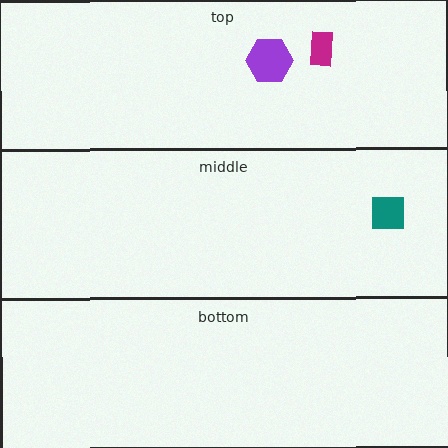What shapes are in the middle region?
The teal square.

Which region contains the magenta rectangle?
The top region.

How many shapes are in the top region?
2.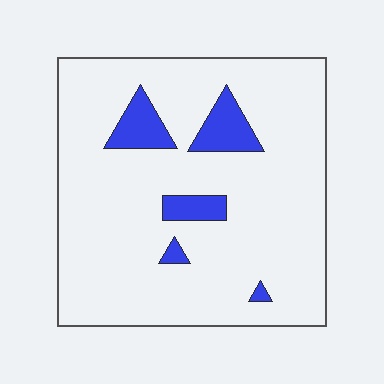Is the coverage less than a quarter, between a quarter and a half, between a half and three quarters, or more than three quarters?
Less than a quarter.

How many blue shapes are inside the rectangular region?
5.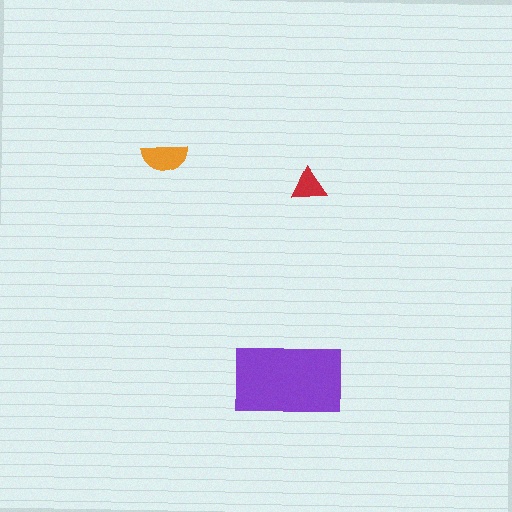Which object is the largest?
The purple rectangle.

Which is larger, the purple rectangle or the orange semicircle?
The purple rectangle.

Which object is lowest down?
The purple rectangle is bottommost.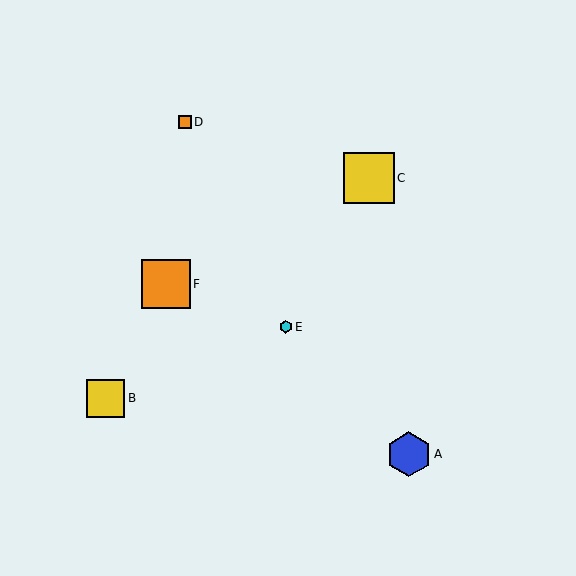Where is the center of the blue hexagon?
The center of the blue hexagon is at (409, 454).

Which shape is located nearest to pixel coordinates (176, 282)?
The orange square (labeled F) at (166, 284) is nearest to that location.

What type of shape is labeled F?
Shape F is an orange square.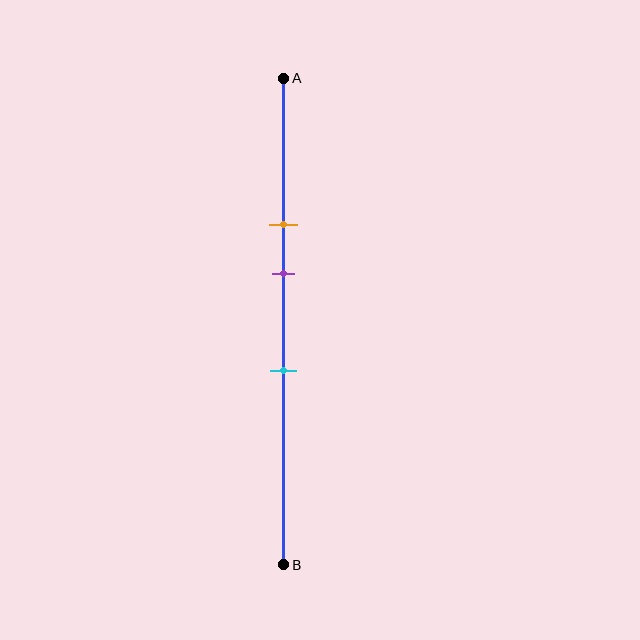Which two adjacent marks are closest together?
The orange and purple marks are the closest adjacent pair.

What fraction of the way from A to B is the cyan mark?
The cyan mark is approximately 60% (0.6) of the way from A to B.